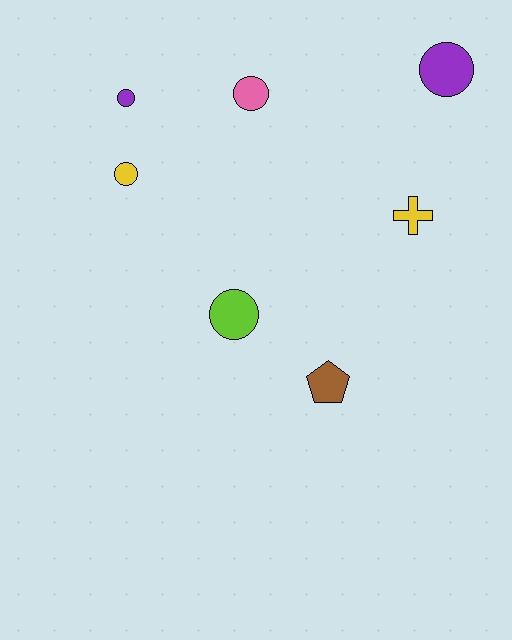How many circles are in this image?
There are 5 circles.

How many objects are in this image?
There are 7 objects.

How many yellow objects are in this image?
There are 2 yellow objects.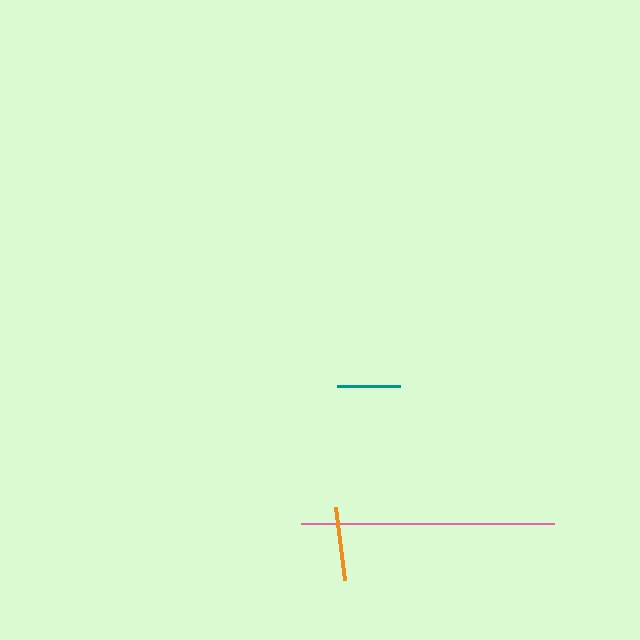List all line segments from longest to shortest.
From longest to shortest: pink, orange, teal.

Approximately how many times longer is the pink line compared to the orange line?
The pink line is approximately 3.4 times the length of the orange line.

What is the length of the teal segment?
The teal segment is approximately 62 pixels long.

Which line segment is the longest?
The pink line is the longest at approximately 253 pixels.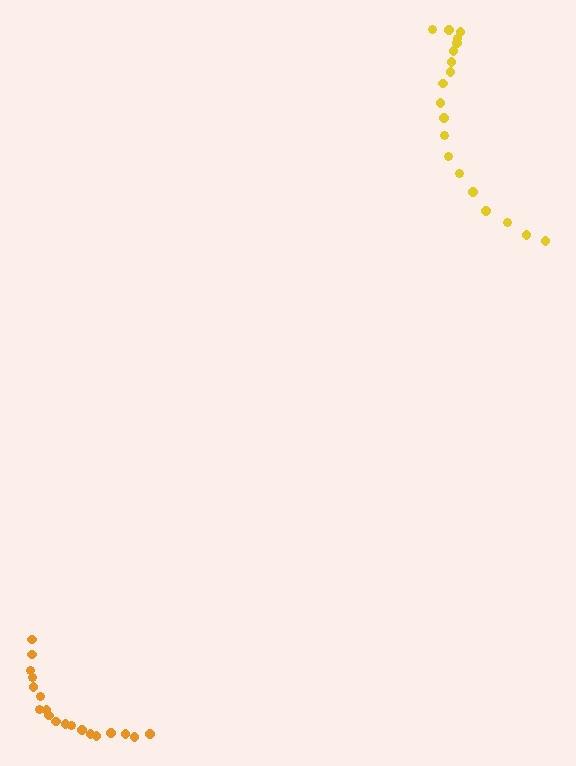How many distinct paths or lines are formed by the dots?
There are 2 distinct paths.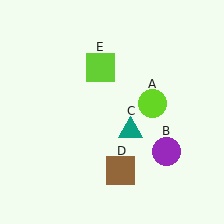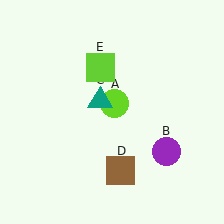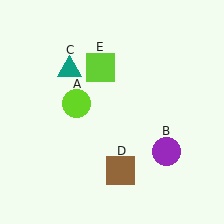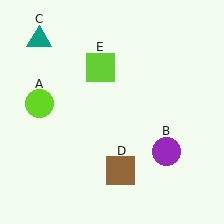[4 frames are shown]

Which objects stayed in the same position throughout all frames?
Purple circle (object B) and brown square (object D) and lime square (object E) remained stationary.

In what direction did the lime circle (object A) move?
The lime circle (object A) moved left.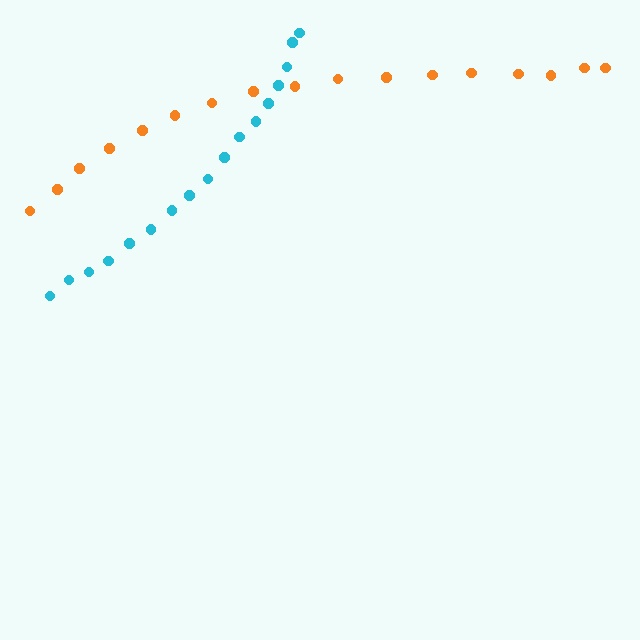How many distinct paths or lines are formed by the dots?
There are 2 distinct paths.